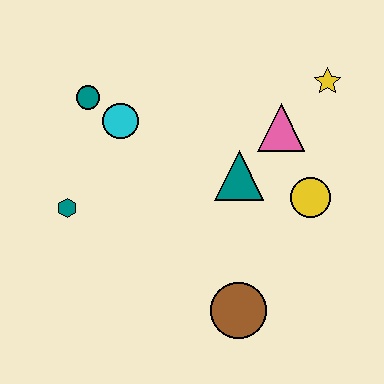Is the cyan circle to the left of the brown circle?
Yes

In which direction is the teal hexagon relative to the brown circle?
The teal hexagon is to the left of the brown circle.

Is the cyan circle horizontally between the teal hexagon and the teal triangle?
Yes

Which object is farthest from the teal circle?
The brown circle is farthest from the teal circle.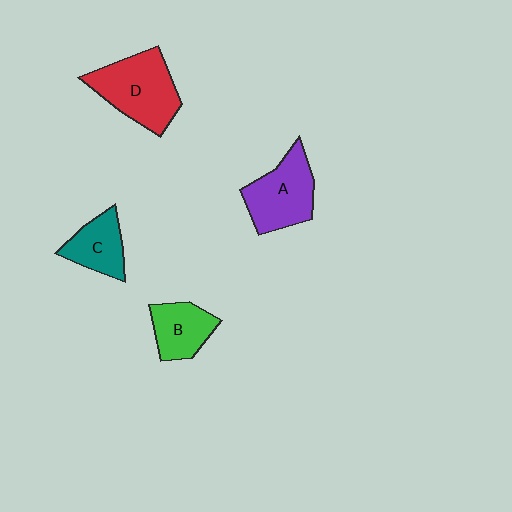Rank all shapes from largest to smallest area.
From largest to smallest: D (red), A (purple), B (green), C (teal).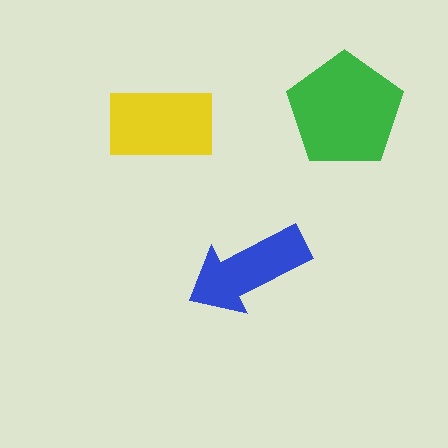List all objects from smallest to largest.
The blue arrow, the yellow rectangle, the green pentagon.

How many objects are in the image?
There are 3 objects in the image.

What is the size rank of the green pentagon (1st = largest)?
1st.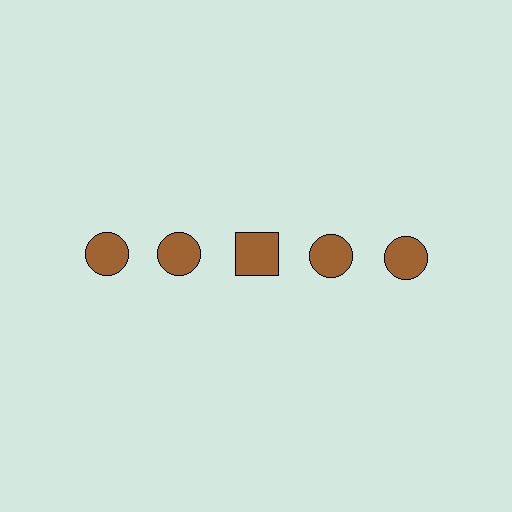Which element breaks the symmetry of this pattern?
The brown square in the top row, center column breaks the symmetry. All other shapes are brown circles.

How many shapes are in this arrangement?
There are 5 shapes arranged in a grid pattern.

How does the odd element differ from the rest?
It has a different shape: square instead of circle.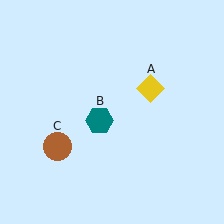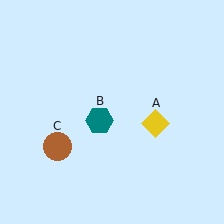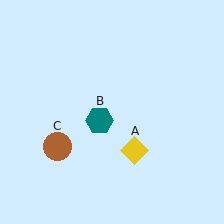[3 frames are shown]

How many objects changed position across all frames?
1 object changed position: yellow diamond (object A).